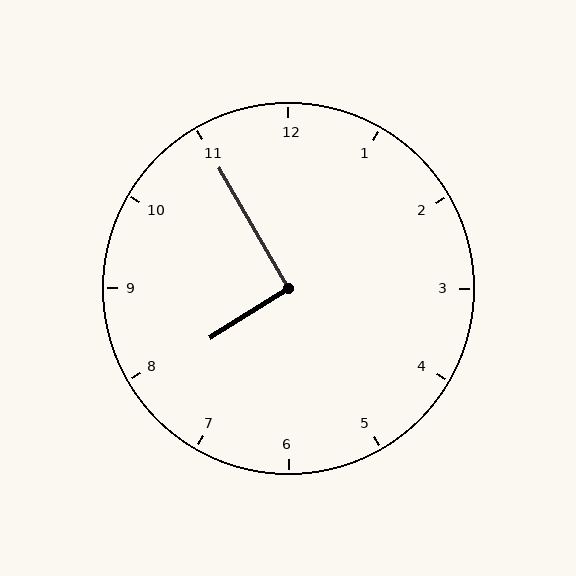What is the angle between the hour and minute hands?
Approximately 92 degrees.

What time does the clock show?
7:55.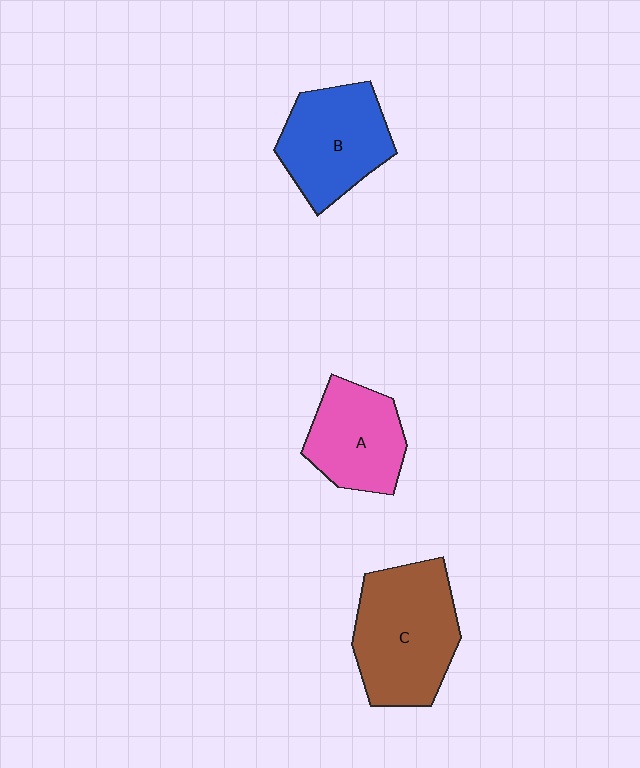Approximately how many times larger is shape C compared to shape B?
Approximately 1.2 times.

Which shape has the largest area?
Shape C (brown).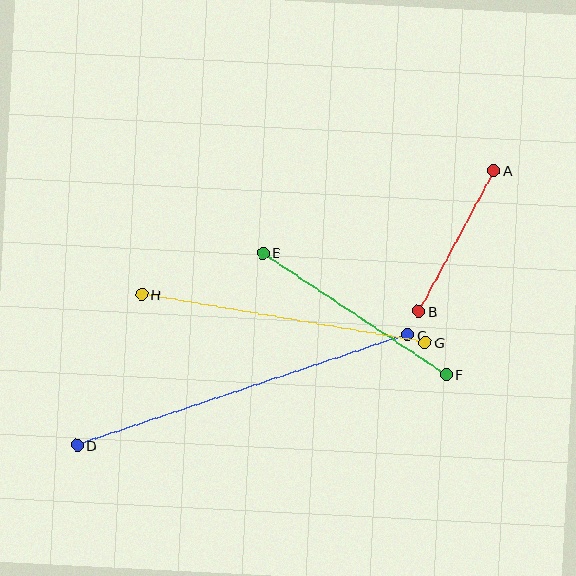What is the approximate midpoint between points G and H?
The midpoint is at approximately (284, 318) pixels.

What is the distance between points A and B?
The distance is approximately 160 pixels.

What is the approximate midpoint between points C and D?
The midpoint is at approximately (242, 390) pixels.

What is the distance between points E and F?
The distance is approximately 219 pixels.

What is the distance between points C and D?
The distance is approximately 349 pixels.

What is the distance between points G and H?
The distance is approximately 287 pixels.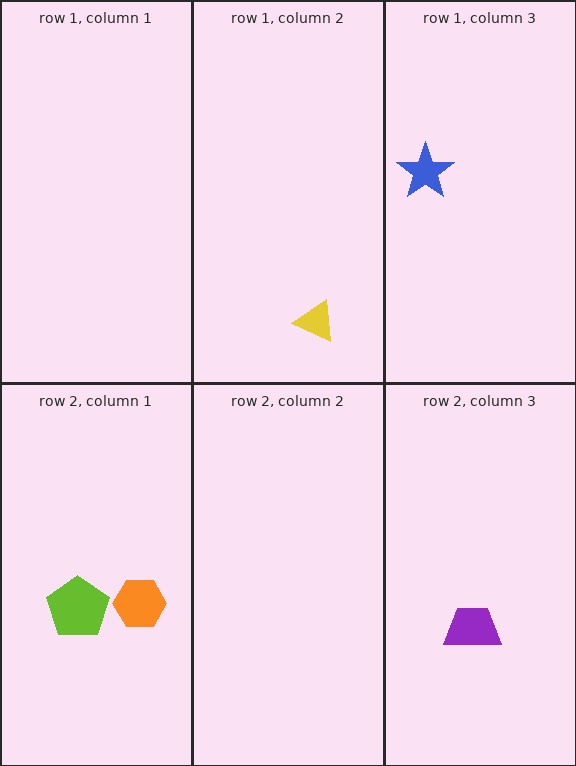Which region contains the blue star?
The row 1, column 3 region.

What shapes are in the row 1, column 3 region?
The blue star.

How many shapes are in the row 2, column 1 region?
2.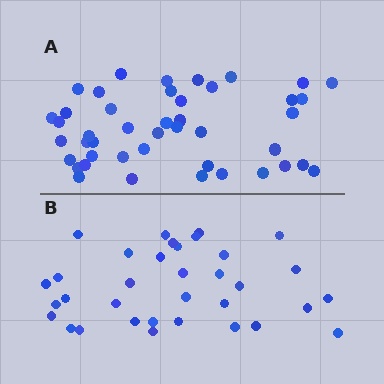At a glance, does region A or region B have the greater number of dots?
Region A (the top region) has more dots.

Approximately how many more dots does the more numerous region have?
Region A has roughly 10 or so more dots than region B.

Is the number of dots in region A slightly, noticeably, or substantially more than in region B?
Region A has noticeably more, but not dramatically so. The ratio is roughly 1.3 to 1.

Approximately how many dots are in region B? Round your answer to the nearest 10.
About 30 dots. (The exact count is 34, which rounds to 30.)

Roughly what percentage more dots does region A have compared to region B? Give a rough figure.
About 30% more.